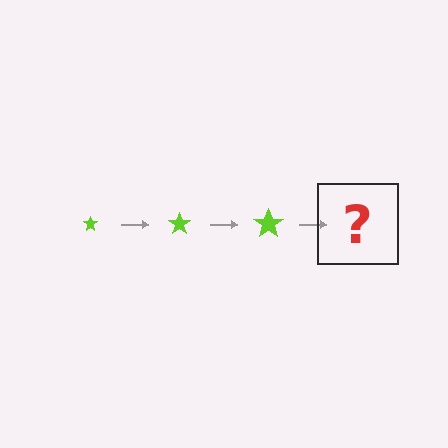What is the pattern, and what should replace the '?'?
The pattern is that the star gets progressively larger each step. The '?' should be a lime star, larger than the previous one.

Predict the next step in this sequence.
The next step is a lime star, larger than the previous one.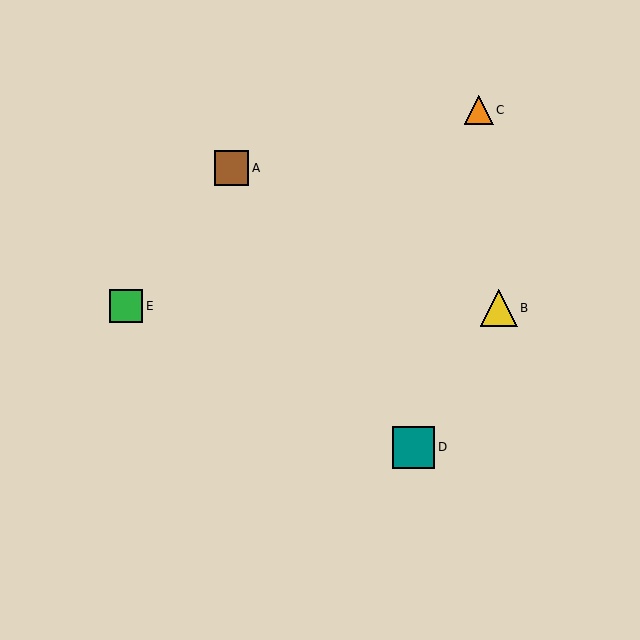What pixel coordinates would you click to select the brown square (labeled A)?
Click at (232, 168) to select the brown square A.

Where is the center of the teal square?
The center of the teal square is at (414, 447).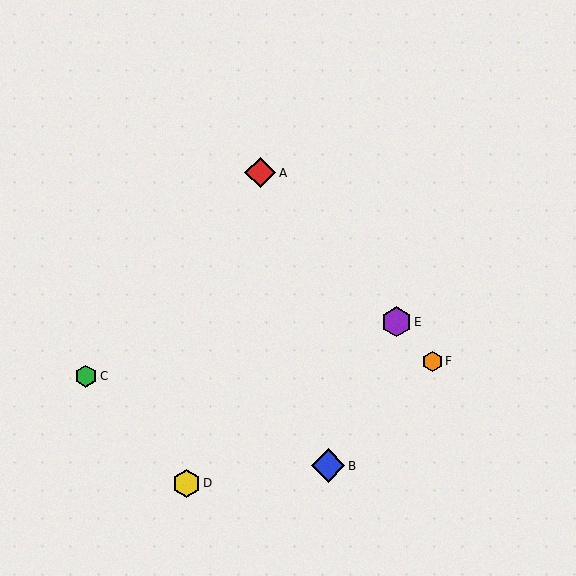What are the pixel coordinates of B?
Object B is at (328, 466).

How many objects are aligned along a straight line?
3 objects (A, E, F) are aligned along a straight line.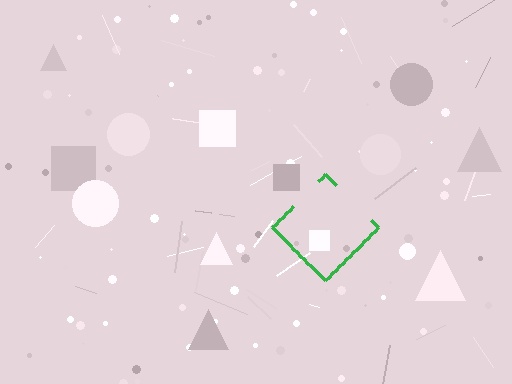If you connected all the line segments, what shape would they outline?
They would outline a diamond.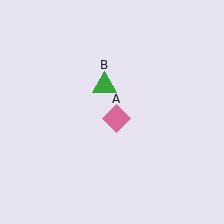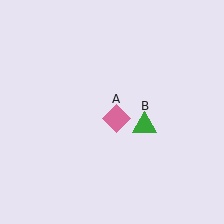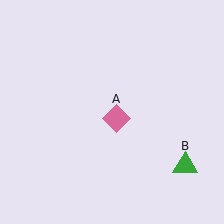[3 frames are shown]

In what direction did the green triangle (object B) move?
The green triangle (object B) moved down and to the right.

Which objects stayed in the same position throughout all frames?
Pink diamond (object A) remained stationary.